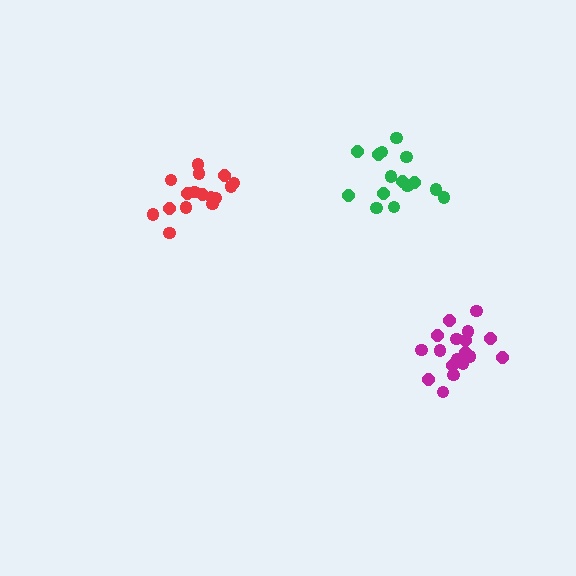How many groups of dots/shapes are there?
There are 3 groups.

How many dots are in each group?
Group 1: 15 dots, Group 2: 16 dots, Group 3: 18 dots (49 total).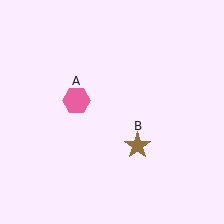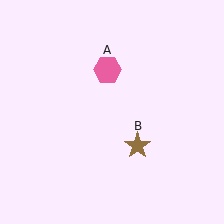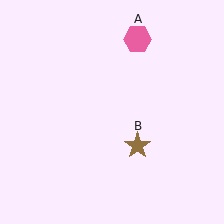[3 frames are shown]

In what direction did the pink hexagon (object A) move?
The pink hexagon (object A) moved up and to the right.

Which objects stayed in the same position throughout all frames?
Brown star (object B) remained stationary.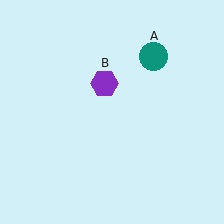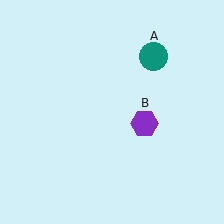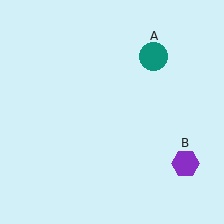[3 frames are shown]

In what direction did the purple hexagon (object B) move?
The purple hexagon (object B) moved down and to the right.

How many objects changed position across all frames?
1 object changed position: purple hexagon (object B).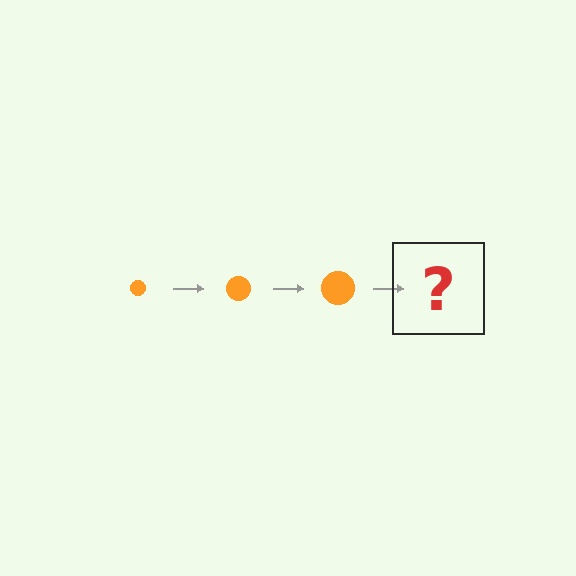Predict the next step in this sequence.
The next step is an orange circle, larger than the previous one.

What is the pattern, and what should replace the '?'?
The pattern is that the circle gets progressively larger each step. The '?' should be an orange circle, larger than the previous one.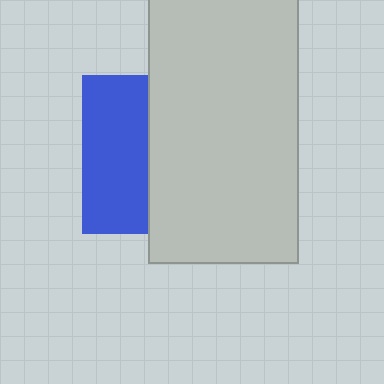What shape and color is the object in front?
The object in front is a light gray rectangle.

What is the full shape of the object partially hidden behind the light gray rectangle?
The partially hidden object is a blue square.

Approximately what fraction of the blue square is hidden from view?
Roughly 58% of the blue square is hidden behind the light gray rectangle.